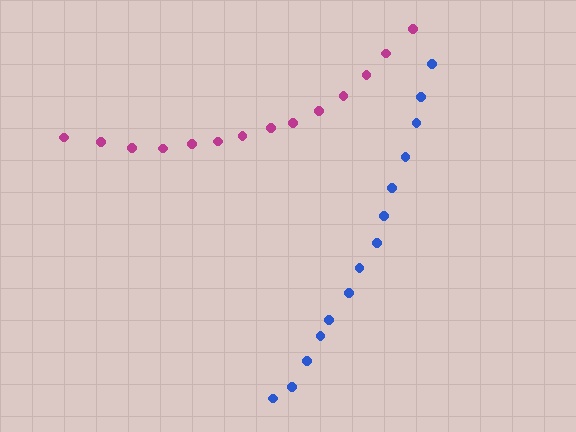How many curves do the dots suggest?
There are 2 distinct paths.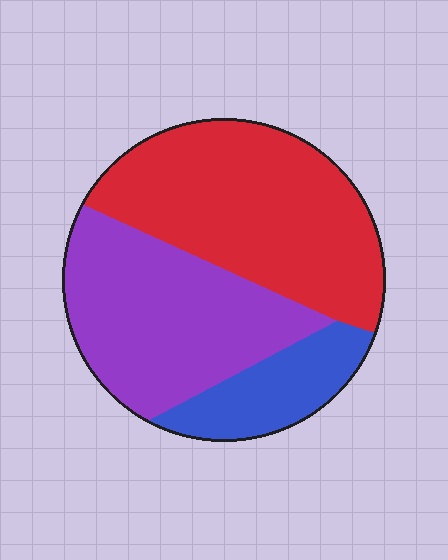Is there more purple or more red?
Red.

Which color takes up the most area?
Red, at roughly 45%.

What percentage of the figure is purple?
Purple takes up about three eighths (3/8) of the figure.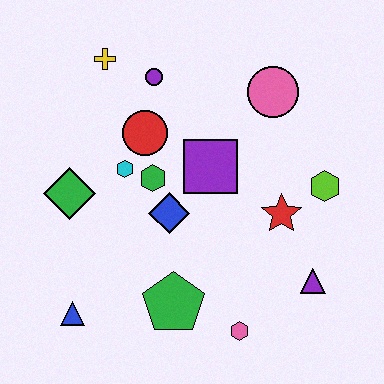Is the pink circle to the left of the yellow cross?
No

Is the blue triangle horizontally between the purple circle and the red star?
No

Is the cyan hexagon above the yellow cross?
No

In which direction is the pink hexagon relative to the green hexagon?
The pink hexagon is below the green hexagon.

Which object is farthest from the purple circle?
The pink hexagon is farthest from the purple circle.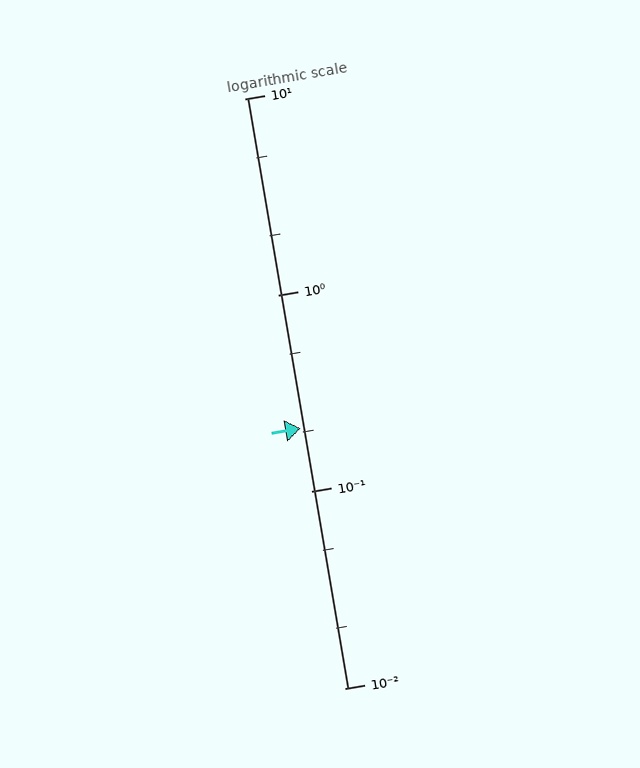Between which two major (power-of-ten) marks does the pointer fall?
The pointer is between 0.1 and 1.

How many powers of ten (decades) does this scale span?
The scale spans 3 decades, from 0.01 to 10.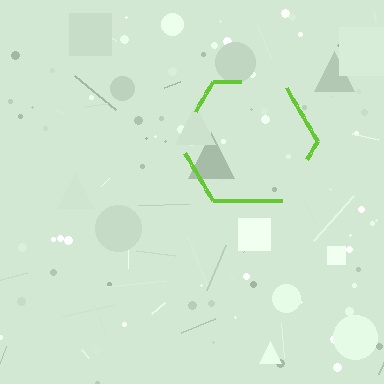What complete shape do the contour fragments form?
The contour fragments form a hexagon.